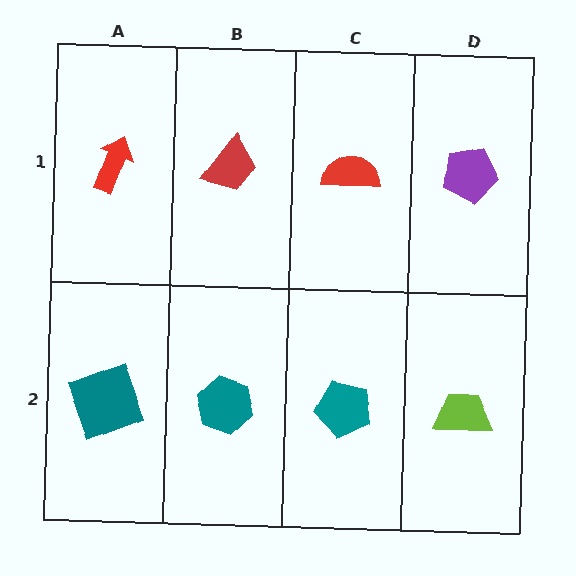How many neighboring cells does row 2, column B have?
3.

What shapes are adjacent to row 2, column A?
A red arrow (row 1, column A), a teal hexagon (row 2, column B).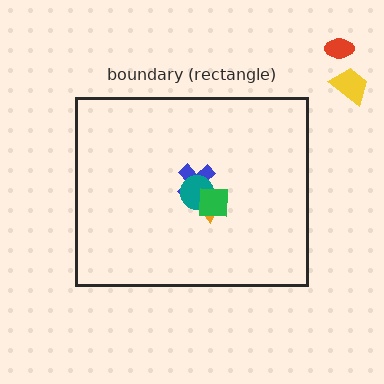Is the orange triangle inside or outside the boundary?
Inside.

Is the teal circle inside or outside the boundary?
Inside.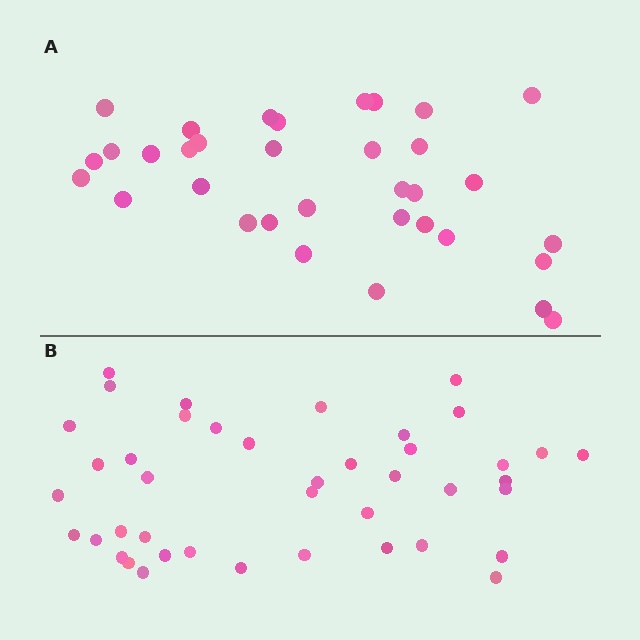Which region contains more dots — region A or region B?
Region B (the bottom region) has more dots.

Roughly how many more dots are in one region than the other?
Region B has roughly 8 or so more dots than region A.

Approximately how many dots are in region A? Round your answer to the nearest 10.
About 30 dots. (The exact count is 34, which rounds to 30.)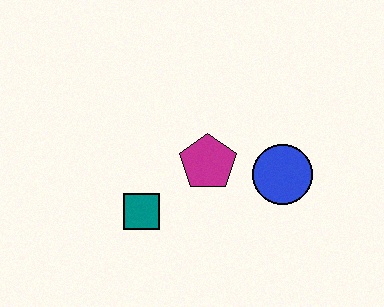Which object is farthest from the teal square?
The blue circle is farthest from the teal square.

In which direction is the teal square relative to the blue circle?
The teal square is to the left of the blue circle.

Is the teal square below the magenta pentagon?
Yes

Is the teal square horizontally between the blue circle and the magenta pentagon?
No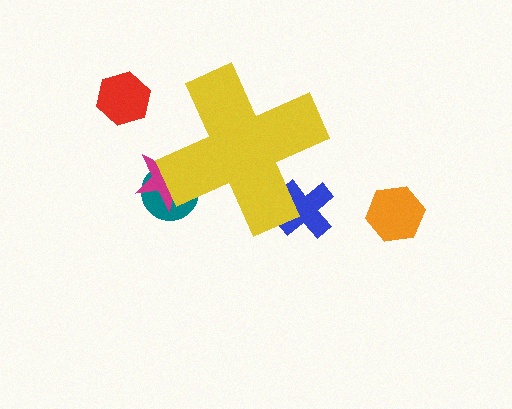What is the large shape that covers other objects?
A yellow cross.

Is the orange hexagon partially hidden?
No, the orange hexagon is fully visible.